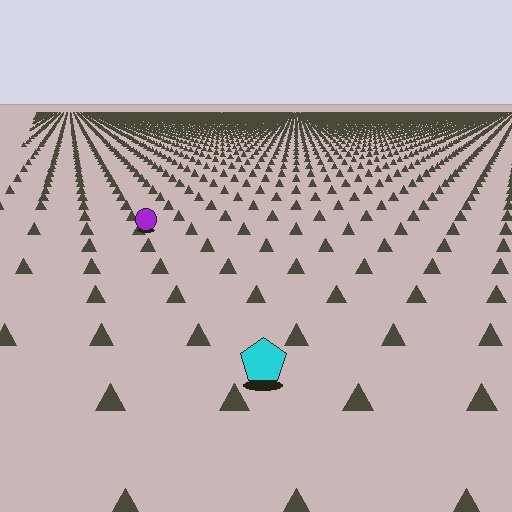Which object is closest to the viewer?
The cyan pentagon is closest. The texture marks near it are larger and more spread out.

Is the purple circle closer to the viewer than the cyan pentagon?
No. The cyan pentagon is closer — you can tell from the texture gradient: the ground texture is coarser near it.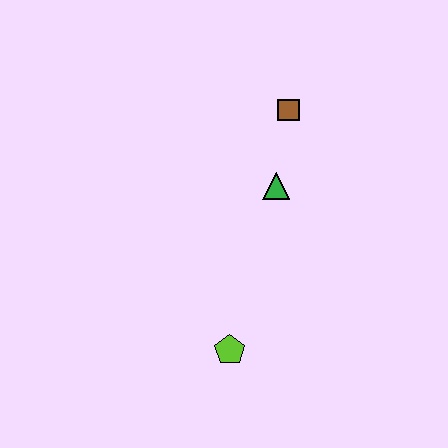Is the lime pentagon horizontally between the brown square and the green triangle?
No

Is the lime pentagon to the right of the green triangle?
No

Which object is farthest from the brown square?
The lime pentagon is farthest from the brown square.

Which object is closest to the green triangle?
The brown square is closest to the green triangle.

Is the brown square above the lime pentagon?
Yes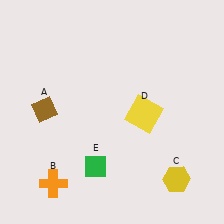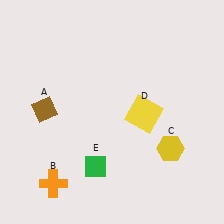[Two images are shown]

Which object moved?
The yellow hexagon (C) moved up.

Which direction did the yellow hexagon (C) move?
The yellow hexagon (C) moved up.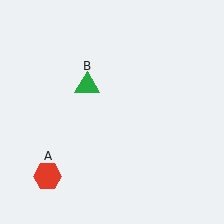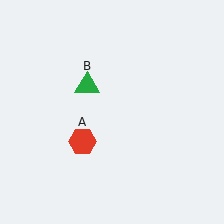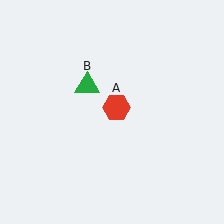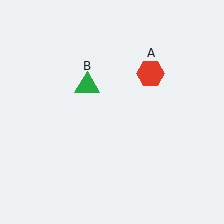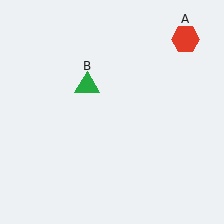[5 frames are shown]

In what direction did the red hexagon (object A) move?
The red hexagon (object A) moved up and to the right.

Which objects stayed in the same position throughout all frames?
Green triangle (object B) remained stationary.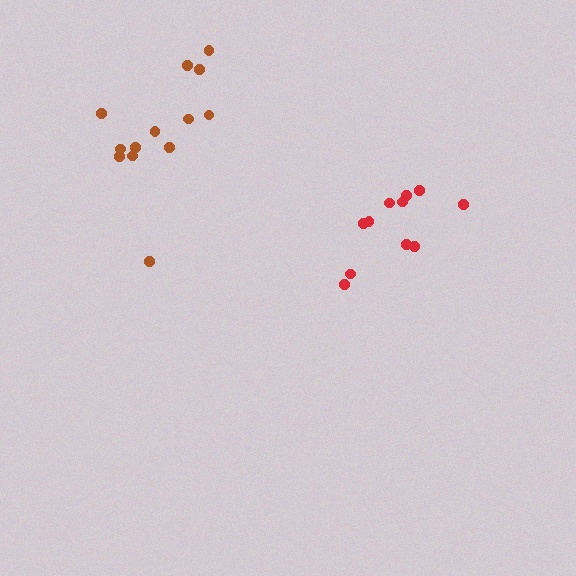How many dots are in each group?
Group 1: 11 dots, Group 2: 13 dots (24 total).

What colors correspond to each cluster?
The clusters are colored: red, brown.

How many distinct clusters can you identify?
There are 2 distinct clusters.